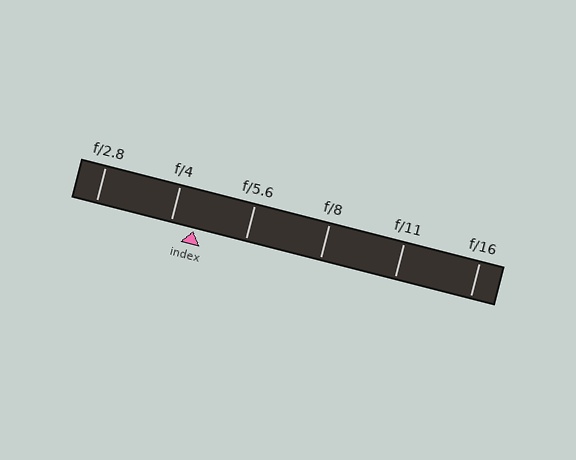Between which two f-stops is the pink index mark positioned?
The index mark is between f/4 and f/5.6.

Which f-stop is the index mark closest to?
The index mark is closest to f/4.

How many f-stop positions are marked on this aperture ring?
There are 6 f-stop positions marked.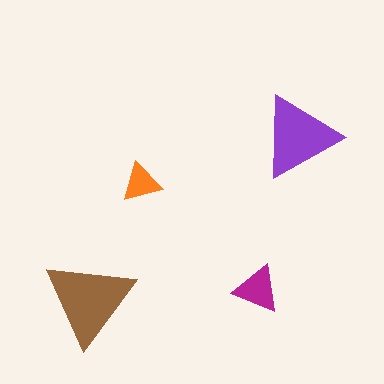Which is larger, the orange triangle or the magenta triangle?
The magenta one.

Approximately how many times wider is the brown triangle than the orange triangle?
About 2 times wider.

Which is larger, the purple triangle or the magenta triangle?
The purple one.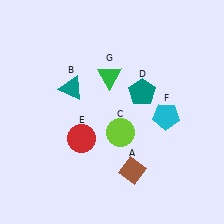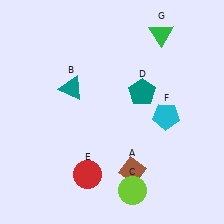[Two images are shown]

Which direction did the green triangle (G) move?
The green triangle (G) moved right.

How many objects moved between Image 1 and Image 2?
3 objects moved between the two images.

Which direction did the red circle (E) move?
The red circle (E) moved down.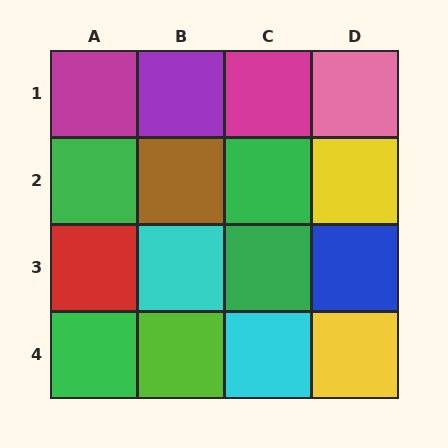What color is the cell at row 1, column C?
Magenta.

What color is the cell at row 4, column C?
Cyan.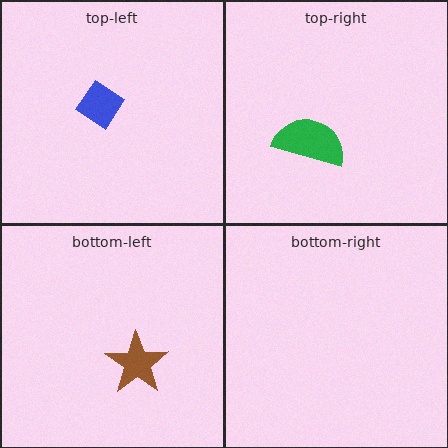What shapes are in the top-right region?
The green semicircle.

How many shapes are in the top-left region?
1.